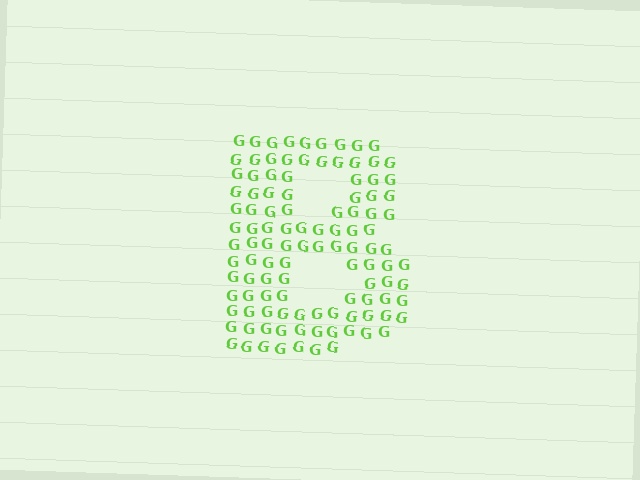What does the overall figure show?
The overall figure shows the letter B.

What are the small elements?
The small elements are letter G's.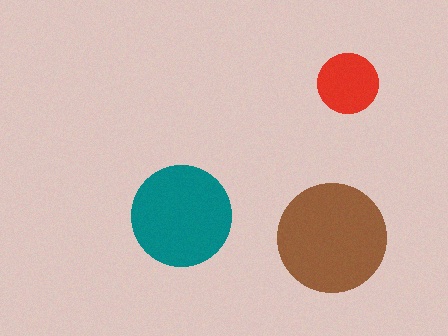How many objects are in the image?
There are 3 objects in the image.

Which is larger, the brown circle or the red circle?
The brown one.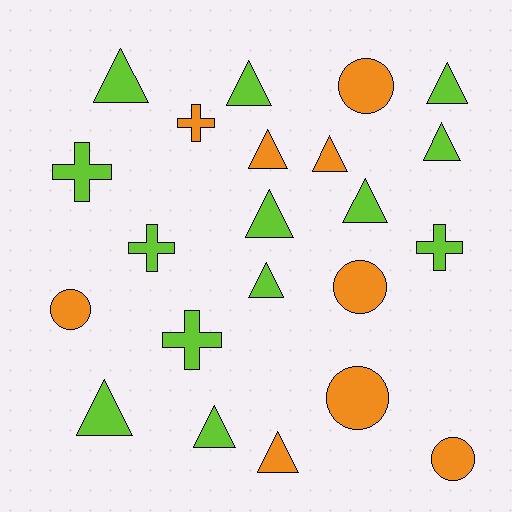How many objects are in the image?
There are 22 objects.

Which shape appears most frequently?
Triangle, with 12 objects.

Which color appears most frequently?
Lime, with 13 objects.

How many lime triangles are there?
There are 9 lime triangles.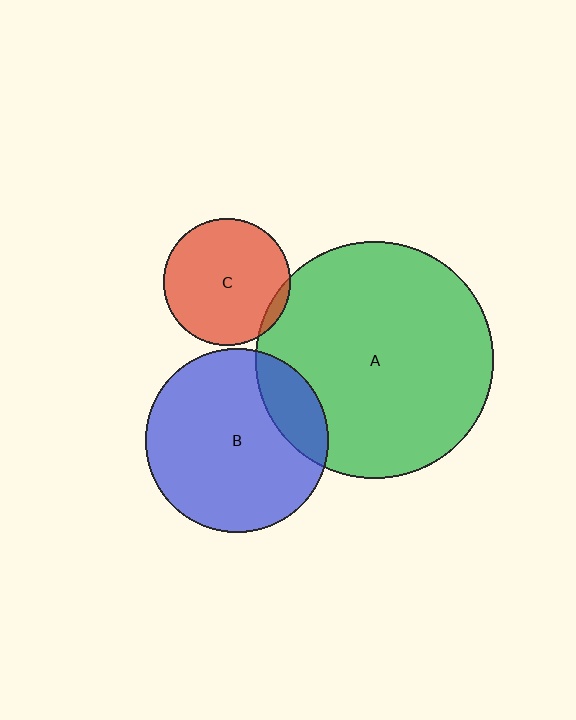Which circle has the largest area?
Circle A (green).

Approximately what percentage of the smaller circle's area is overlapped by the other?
Approximately 5%.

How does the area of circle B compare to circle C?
Approximately 2.1 times.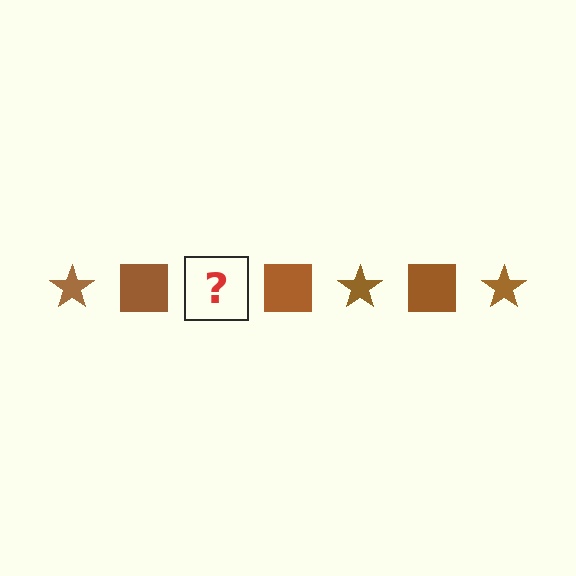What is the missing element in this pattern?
The missing element is a brown star.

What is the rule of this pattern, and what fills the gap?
The rule is that the pattern cycles through star, square shapes in brown. The gap should be filled with a brown star.